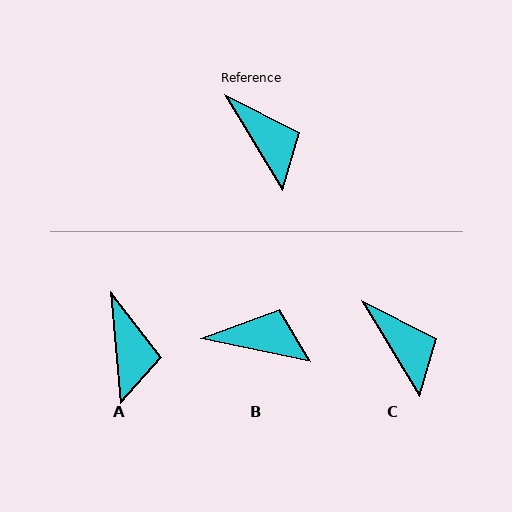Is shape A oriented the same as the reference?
No, it is off by about 26 degrees.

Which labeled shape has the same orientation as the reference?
C.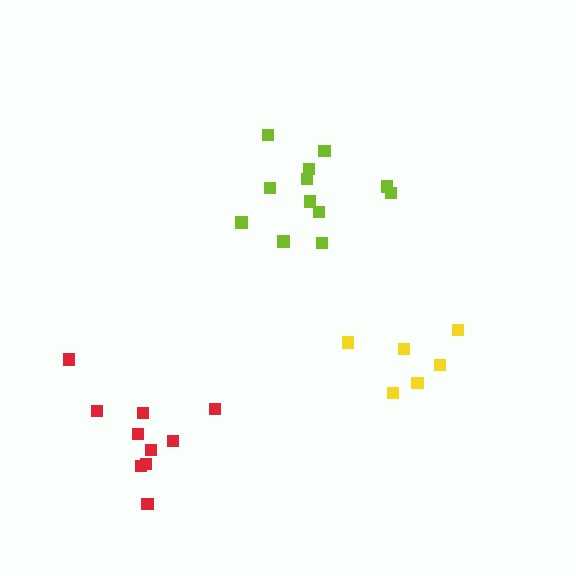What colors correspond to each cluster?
The clusters are colored: red, yellow, lime.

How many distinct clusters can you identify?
There are 3 distinct clusters.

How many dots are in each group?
Group 1: 10 dots, Group 2: 6 dots, Group 3: 12 dots (28 total).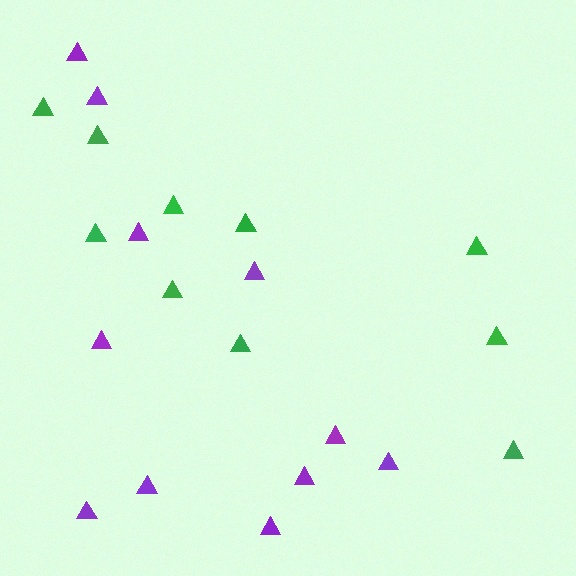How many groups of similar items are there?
There are 2 groups: one group of purple triangles (11) and one group of green triangles (10).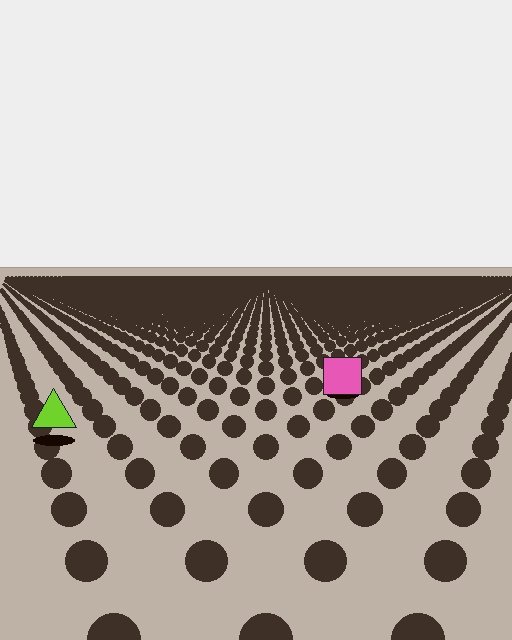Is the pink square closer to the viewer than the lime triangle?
No. The lime triangle is closer — you can tell from the texture gradient: the ground texture is coarser near it.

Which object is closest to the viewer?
The lime triangle is closest. The texture marks near it are larger and more spread out.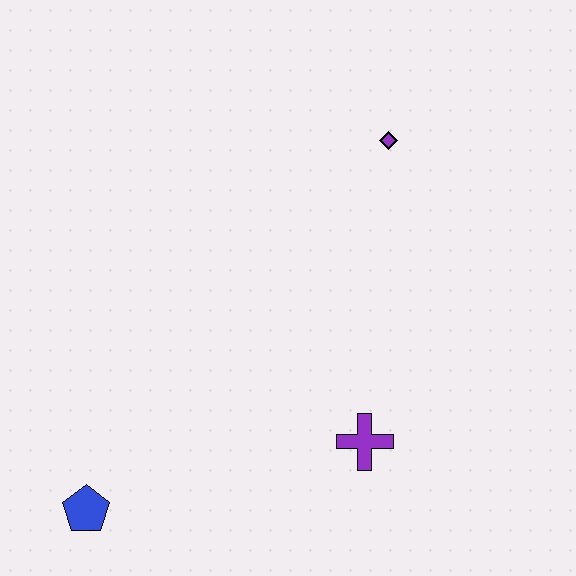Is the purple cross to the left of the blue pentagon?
No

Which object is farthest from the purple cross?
The purple diamond is farthest from the purple cross.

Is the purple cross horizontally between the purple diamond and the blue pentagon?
Yes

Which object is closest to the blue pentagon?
The purple cross is closest to the blue pentagon.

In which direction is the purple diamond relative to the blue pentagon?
The purple diamond is above the blue pentagon.